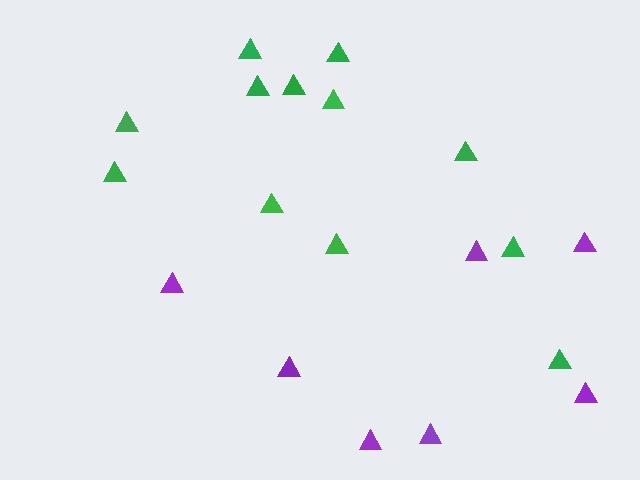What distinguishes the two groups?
There are 2 groups: one group of purple triangles (7) and one group of green triangles (12).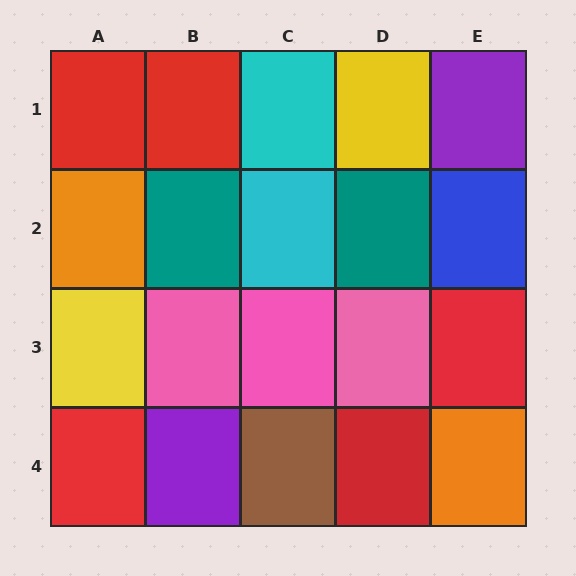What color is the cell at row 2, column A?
Orange.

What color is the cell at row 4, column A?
Red.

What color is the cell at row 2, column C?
Cyan.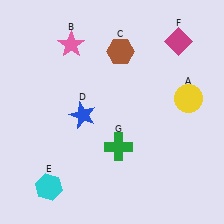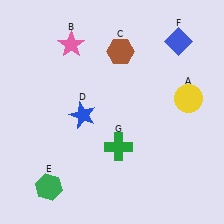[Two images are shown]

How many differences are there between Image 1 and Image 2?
There are 2 differences between the two images.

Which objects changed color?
E changed from cyan to green. F changed from magenta to blue.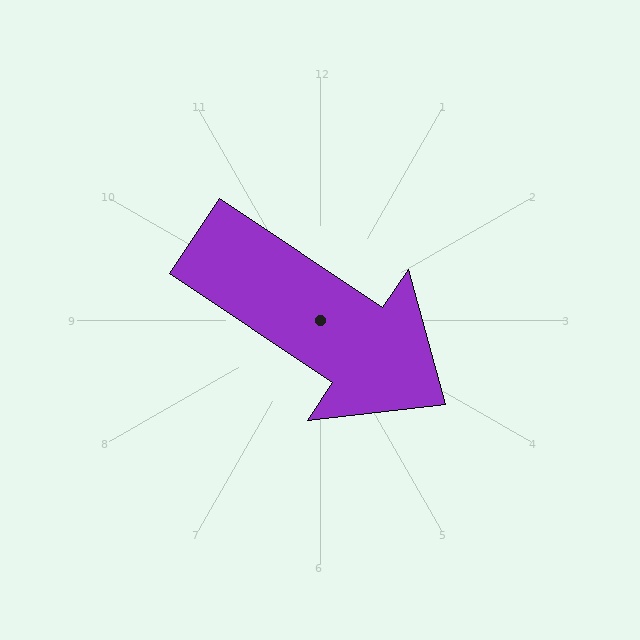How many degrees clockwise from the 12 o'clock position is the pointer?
Approximately 124 degrees.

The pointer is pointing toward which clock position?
Roughly 4 o'clock.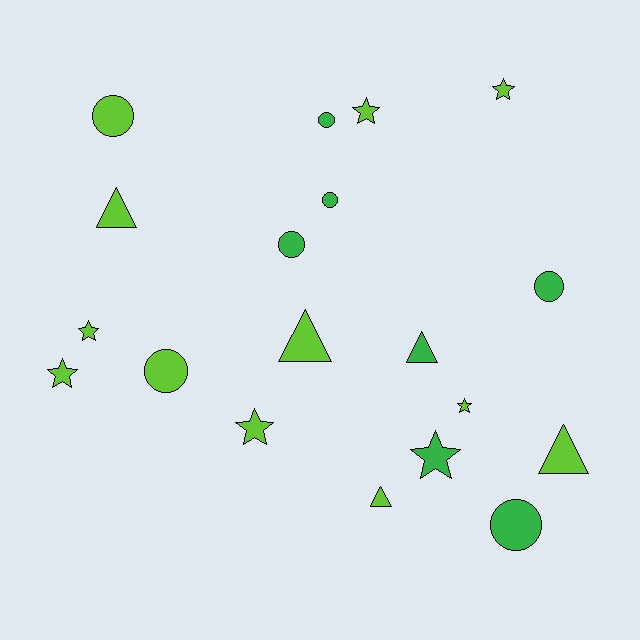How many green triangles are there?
There is 1 green triangle.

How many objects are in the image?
There are 19 objects.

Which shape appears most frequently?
Star, with 7 objects.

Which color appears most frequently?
Lime, with 12 objects.